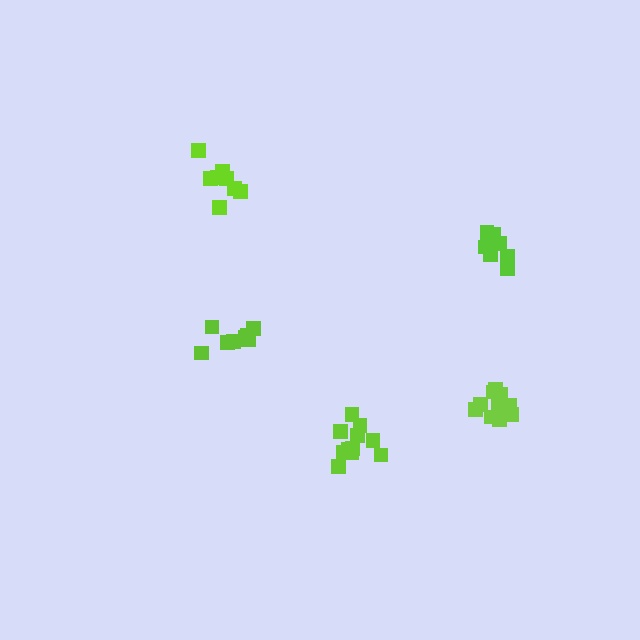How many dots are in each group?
Group 1: 12 dots, Group 2: 8 dots, Group 3: 8 dots, Group 4: 11 dots, Group 5: 7 dots (46 total).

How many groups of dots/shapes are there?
There are 5 groups.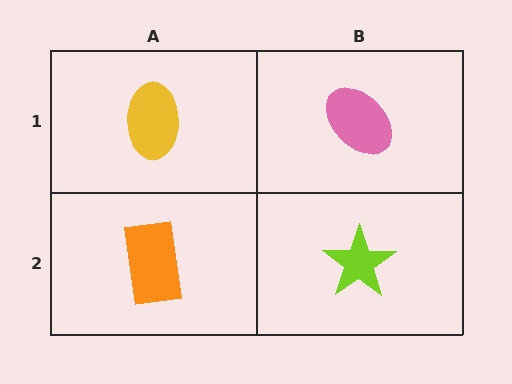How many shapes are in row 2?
2 shapes.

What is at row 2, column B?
A lime star.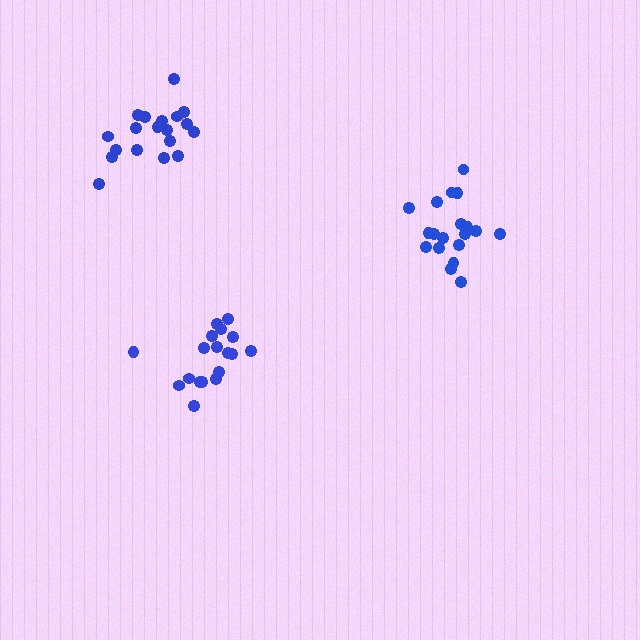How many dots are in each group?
Group 1: 18 dots, Group 2: 19 dots, Group 3: 19 dots (56 total).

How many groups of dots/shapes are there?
There are 3 groups.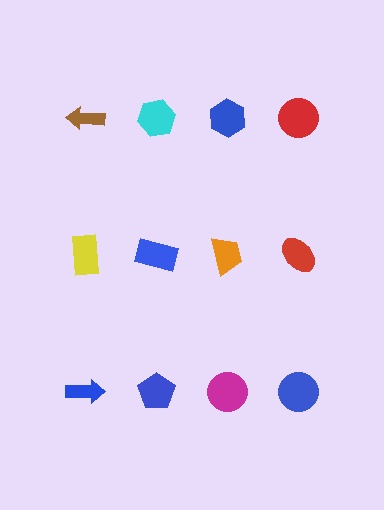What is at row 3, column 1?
A blue arrow.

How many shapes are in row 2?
4 shapes.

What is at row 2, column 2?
A blue rectangle.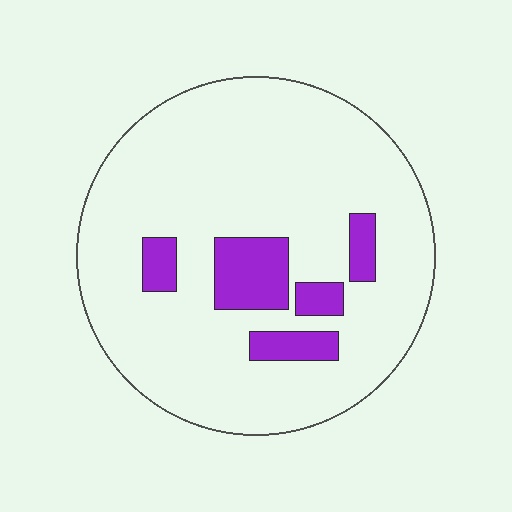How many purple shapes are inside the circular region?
5.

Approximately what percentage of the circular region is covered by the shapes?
Approximately 15%.